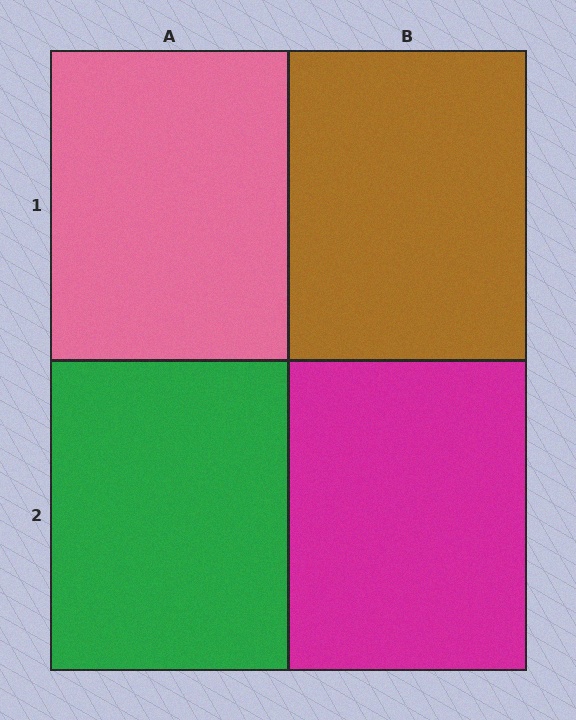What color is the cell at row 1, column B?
Brown.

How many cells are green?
1 cell is green.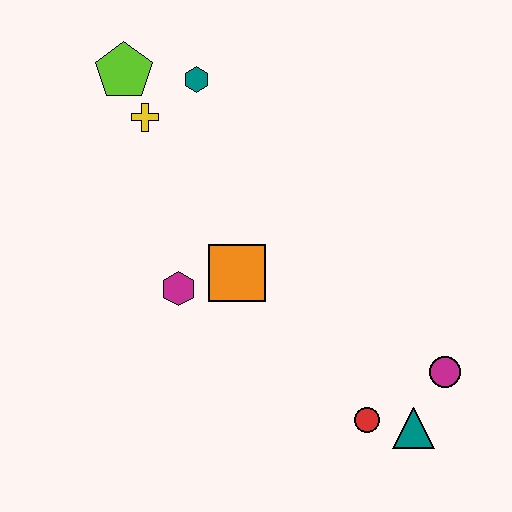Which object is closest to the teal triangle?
The red circle is closest to the teal triangle.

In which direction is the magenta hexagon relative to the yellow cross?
The magenta hexagon is below the yellow cross.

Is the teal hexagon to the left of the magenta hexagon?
No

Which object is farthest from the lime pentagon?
The teal triangle is farthest from the lime pentagon.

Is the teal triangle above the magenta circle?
No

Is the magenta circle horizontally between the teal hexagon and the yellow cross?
No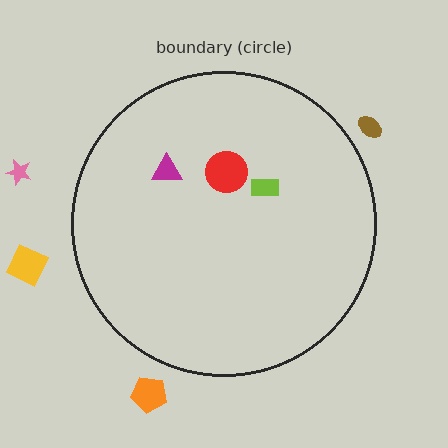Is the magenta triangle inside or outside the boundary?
Inside.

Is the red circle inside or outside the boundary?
Inside.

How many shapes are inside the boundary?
3 inside, 4 outside.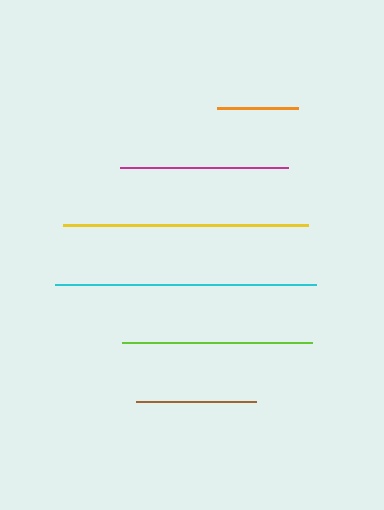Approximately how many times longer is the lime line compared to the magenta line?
The lime line is approximately 1.1 times the length of the magenta line.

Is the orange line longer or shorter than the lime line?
The lime line is longer than the orange line.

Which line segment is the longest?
The cyan line is the longest at approximately 261 pixels.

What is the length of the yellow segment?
The yellow segment is approximately 245 pixels long.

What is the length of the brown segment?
The brown segment is approximately 120 pixels long.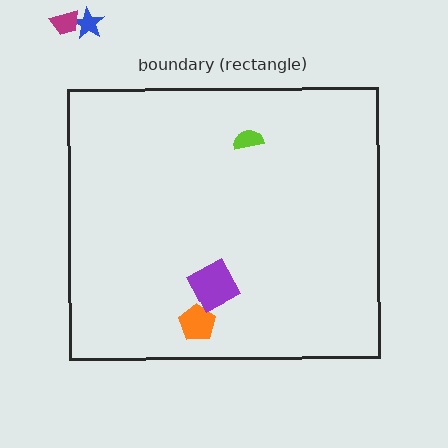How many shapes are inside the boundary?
3 inside, 2 outside.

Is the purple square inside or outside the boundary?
Inside.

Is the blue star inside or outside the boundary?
Outside.